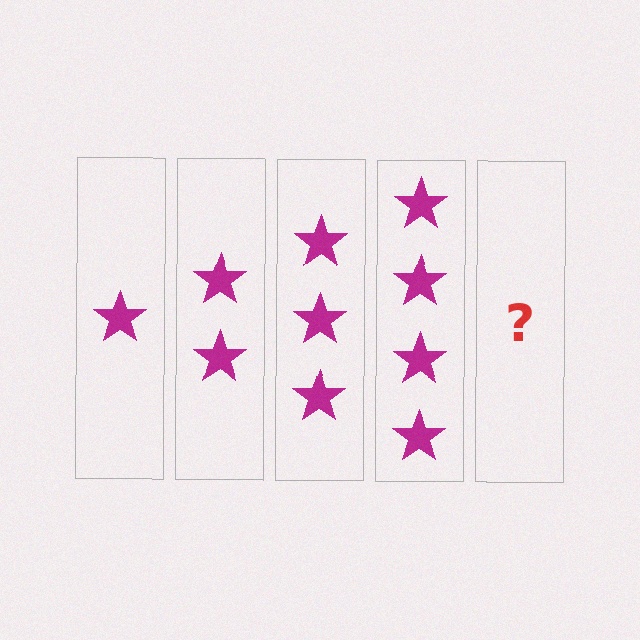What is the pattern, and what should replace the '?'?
The pattern is that each step adds one more star. The '?' should be 5 stars.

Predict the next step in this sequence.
The next step is 5 stars.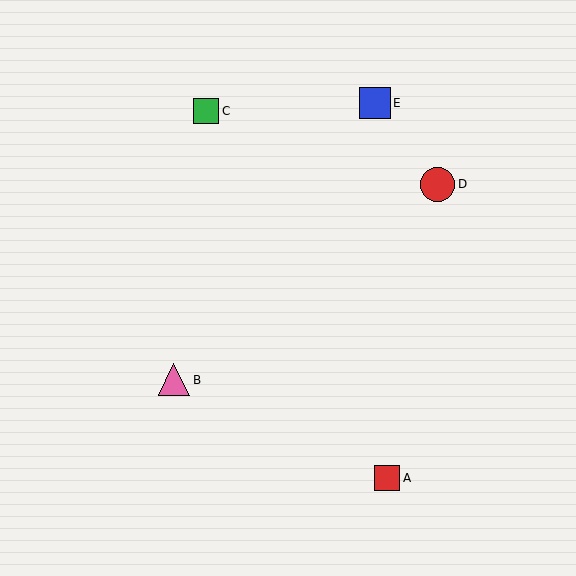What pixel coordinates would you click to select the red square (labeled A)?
Click at (387, 478) to select the red square A.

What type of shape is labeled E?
Shape E is a blue square.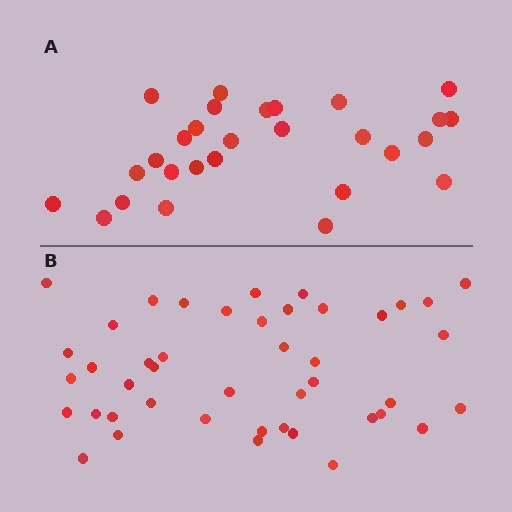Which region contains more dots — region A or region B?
Region B (the bottom region) has more dots.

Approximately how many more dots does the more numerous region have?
Region B has approximately 15 more dots than region A.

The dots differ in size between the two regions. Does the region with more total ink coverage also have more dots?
No. Region A has more total ink coverage because its dots are larger, but region B actually contains more individual dots. Total area can be misleading — the number of items is what matters here.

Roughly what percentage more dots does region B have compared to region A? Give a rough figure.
About 55% more.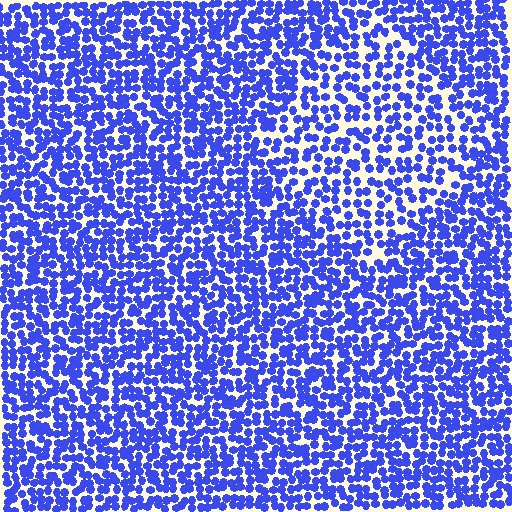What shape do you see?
I see a diamond.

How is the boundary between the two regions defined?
The boundary is defined by a change in element density (approximately 1.5x ratio). All elements are the same color, size, and shape.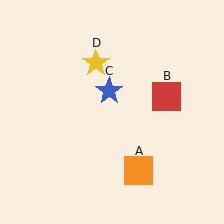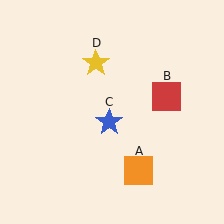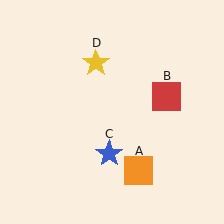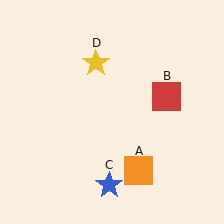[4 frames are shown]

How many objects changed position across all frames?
1 object changed position: blue star (object C).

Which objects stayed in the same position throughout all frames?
Orange square (object A) and red square (object B) and yellow star (object D) remained stationary.